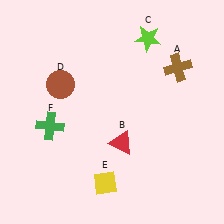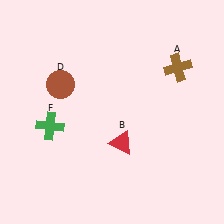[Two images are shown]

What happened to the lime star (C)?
The lime star (C) was removed in Image 2. It was in the top-right area of Image 1.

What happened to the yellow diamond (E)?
The yellow diamond (E) was removed in Image 2. It was in the bottom-left area of Image 1.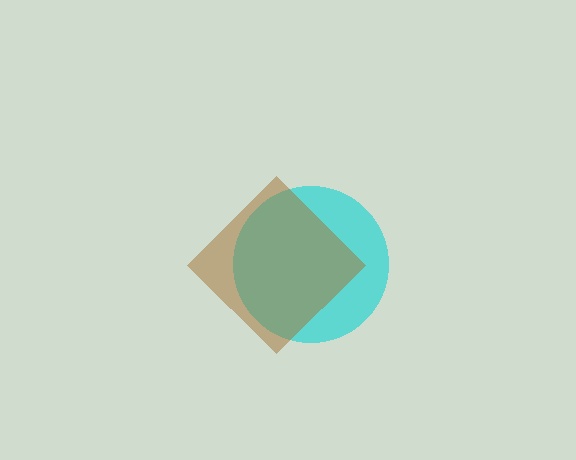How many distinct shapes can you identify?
There are 2 distinct shapes: a cyan circle, a brown diamond.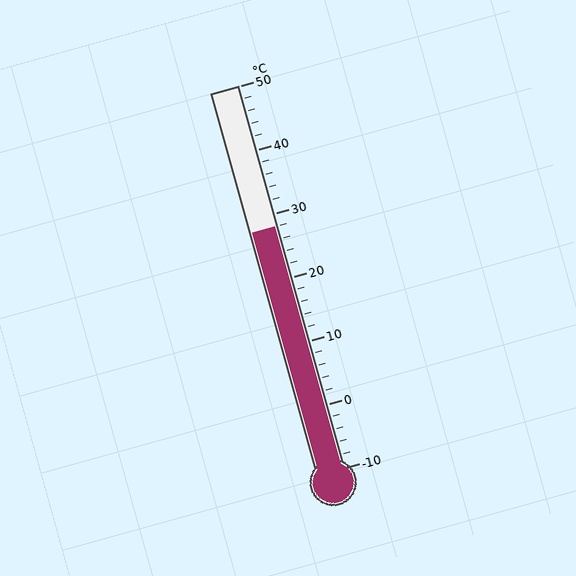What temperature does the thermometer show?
The thermometer shows approximately 28°C.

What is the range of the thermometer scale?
The thermometer scale ranges from -10°C to 50°C.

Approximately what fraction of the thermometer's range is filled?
The thermometer is filled to approximately 65% of its range.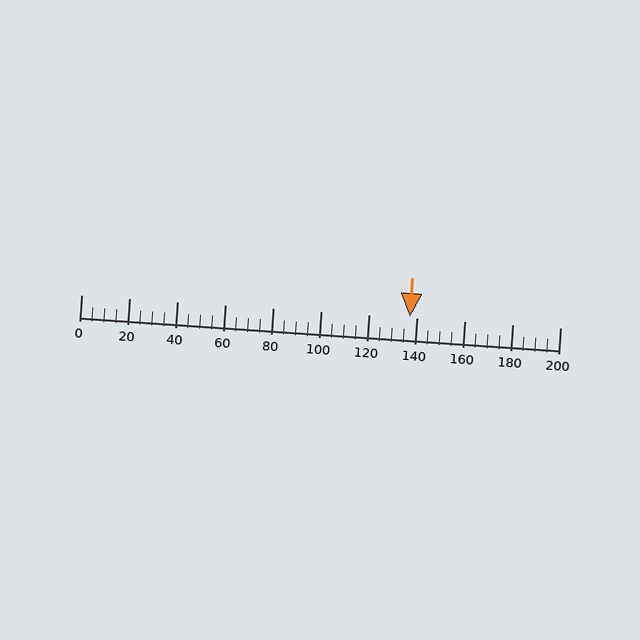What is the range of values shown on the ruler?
The ruler shows values from 0 to 200.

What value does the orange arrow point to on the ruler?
The orange arrow points to approximately 137.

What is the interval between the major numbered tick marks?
The major tick marks are spaced 20 units apart.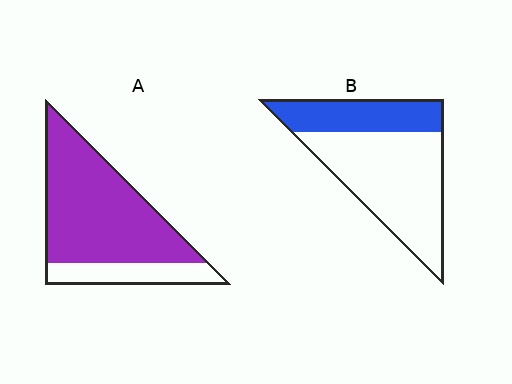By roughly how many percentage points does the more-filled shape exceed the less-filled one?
By roughly 45 percentage points (A over B).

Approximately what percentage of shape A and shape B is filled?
A is approximately 80% and B is approximately 30%.